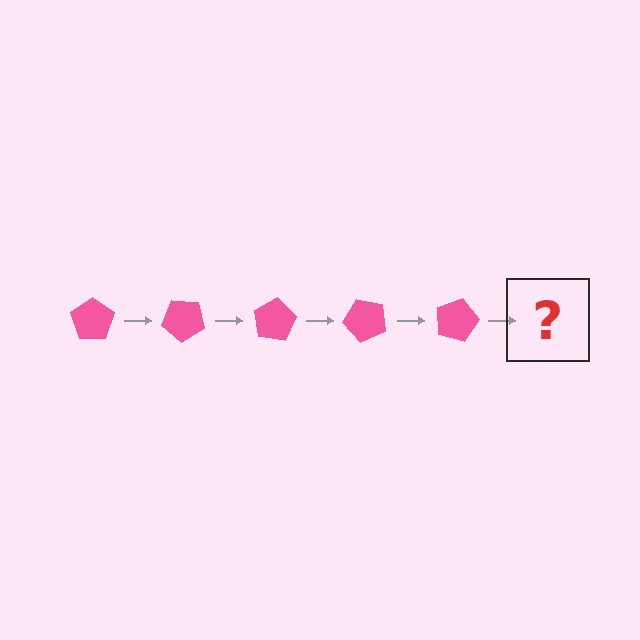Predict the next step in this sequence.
The next step is a pink pentagon rotated 200 degrees.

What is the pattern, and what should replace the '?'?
The pattern is that the pentagon rotates 40 degrees each step. The '?' should be a pink pentagon rotated 200 degrees.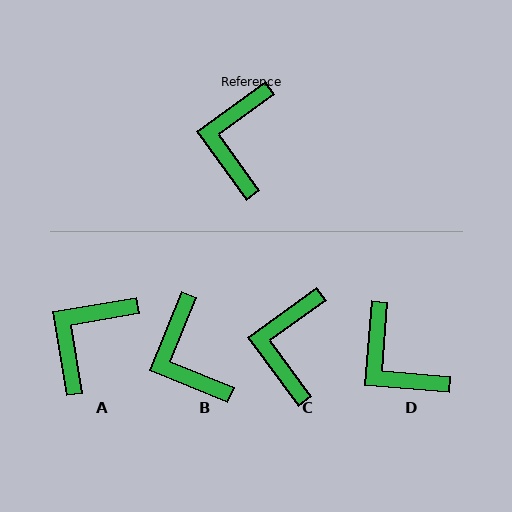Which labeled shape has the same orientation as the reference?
C.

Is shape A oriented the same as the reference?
No, it is off by about 27 degrees.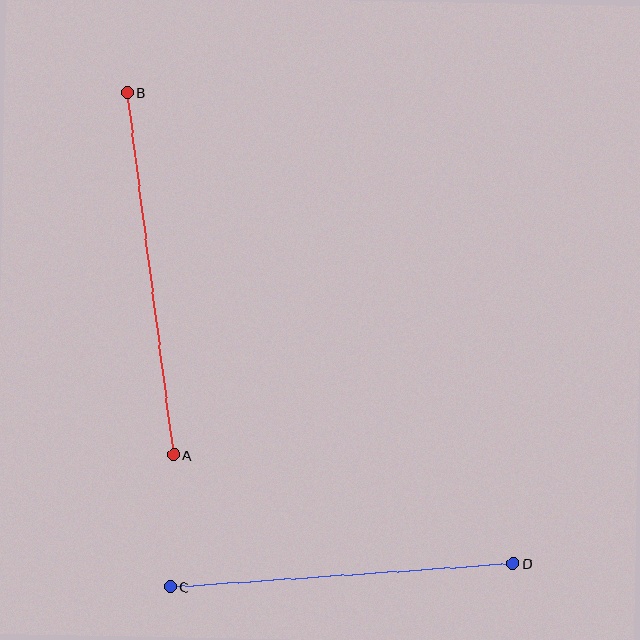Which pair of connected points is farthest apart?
Points A and B are farthest apart.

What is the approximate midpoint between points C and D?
The midpoint is at approximately (342, 575) pixels.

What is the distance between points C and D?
The distance is approximately 344 pixels.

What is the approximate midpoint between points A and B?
The midpoint is at approximately (151, 274) pixels.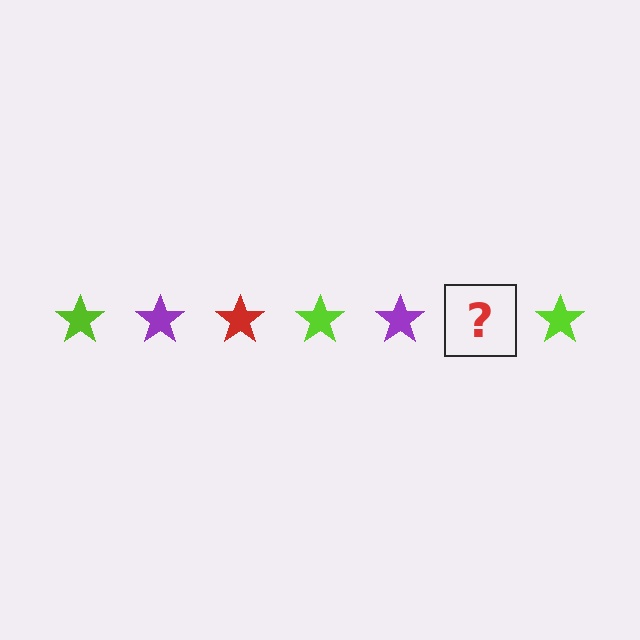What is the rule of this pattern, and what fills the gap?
The rule is that the pattern cycles through lime, purple, red stars. The gap should be filled with a red star.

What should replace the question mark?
The question mark should be replaced with a red star.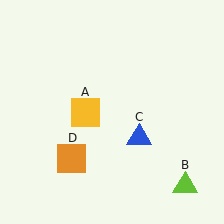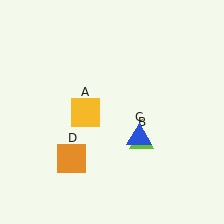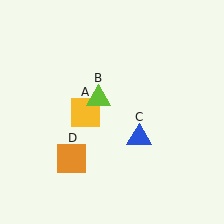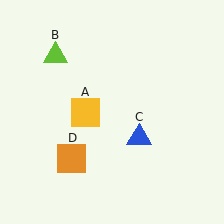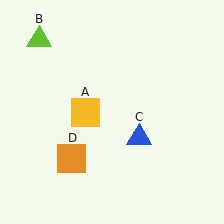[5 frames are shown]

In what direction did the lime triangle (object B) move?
The lime triangle (object B) moved up and to the left.